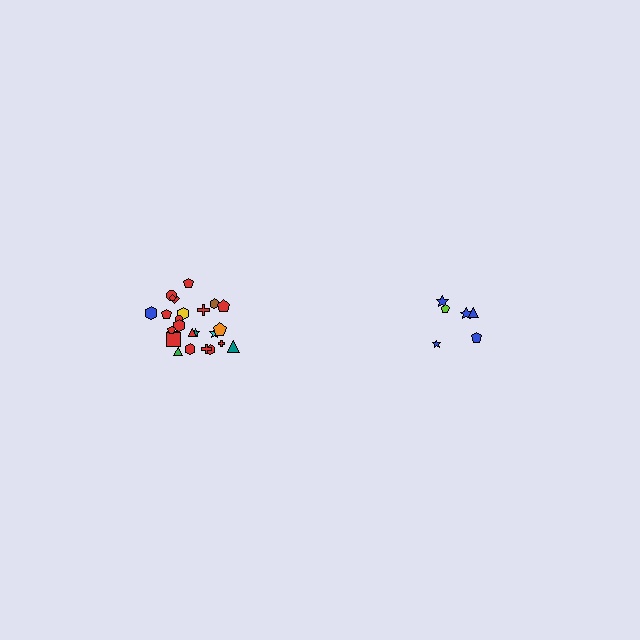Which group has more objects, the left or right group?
The left group.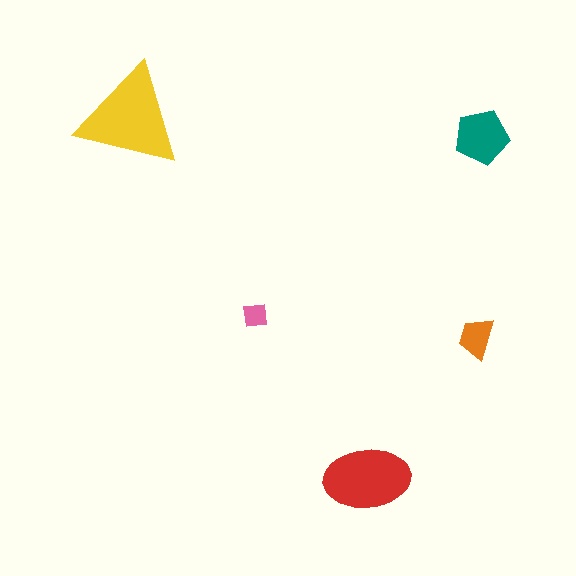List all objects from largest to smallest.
The yellow triangle, the red ellipse, the teal pentagon, the orange trapezoid, the pink square.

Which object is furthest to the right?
The teal pentagon is rightmost.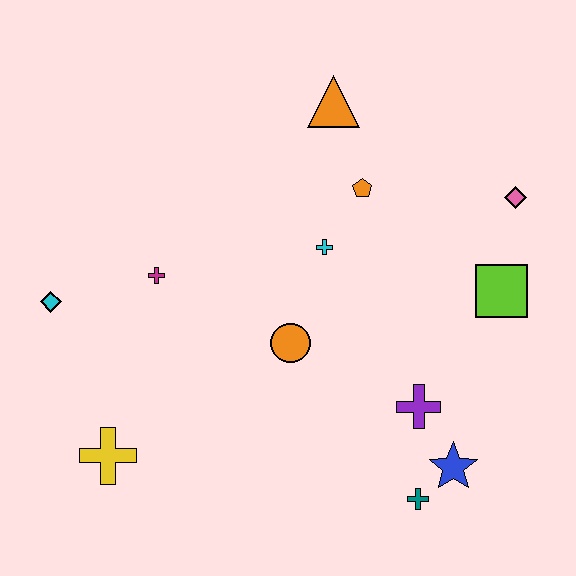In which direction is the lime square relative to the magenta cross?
The lime square is to the right of the magenta cross.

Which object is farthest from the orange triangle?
The yellow cross is farthest from the orange triangle.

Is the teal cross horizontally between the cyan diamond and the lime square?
Yes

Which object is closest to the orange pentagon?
The cyan cross is closest to the orange pentagon.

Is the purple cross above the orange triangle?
No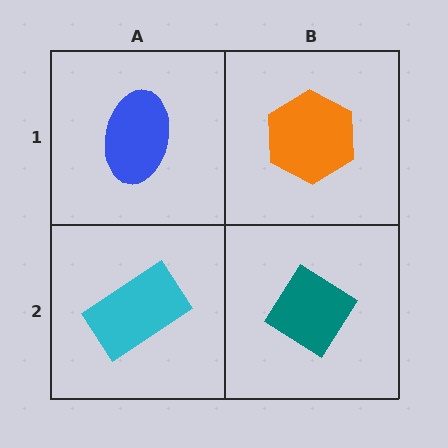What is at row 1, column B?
An orange hexagon.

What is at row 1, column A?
A blue ellipse.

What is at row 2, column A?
A cyan rectangle.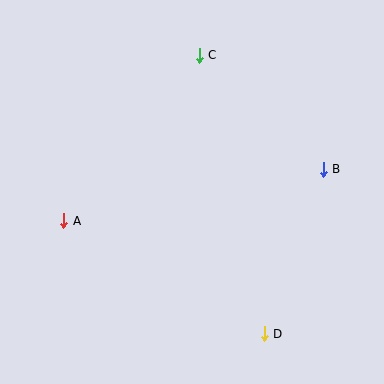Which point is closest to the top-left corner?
Point C is closest to the top-left corner.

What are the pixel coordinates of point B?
Point B is at (323, 170).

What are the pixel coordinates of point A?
Point A is at (64, 221).